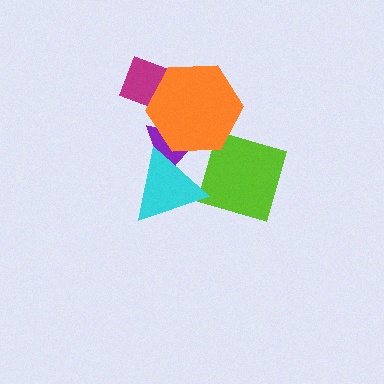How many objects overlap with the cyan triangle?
1 object overlaps with the cyan triangle.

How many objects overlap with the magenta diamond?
1 object overlaps with the magenta diamond.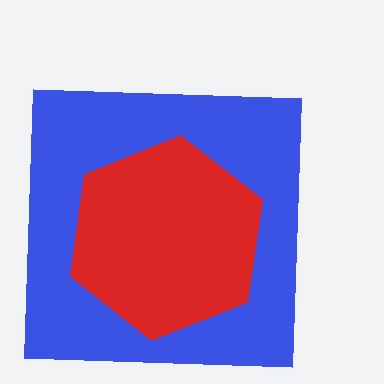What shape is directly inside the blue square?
The red hexagon.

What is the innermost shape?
The red hexagon.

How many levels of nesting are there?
2.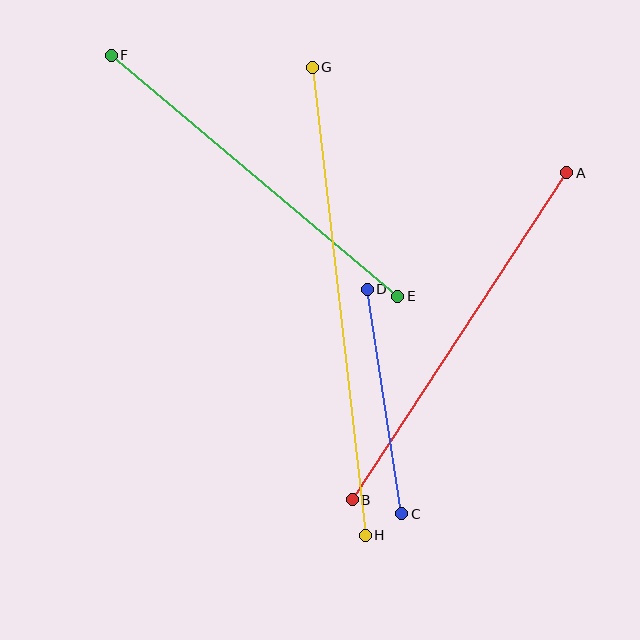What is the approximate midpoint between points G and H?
The midpoint is at approximately (339, 301) pixels.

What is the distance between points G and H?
The distance is approximately 471 pixels.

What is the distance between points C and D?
The distance is approximately 227 pixels.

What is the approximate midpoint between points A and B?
The midpoint is at approximately (460, 336) pixels.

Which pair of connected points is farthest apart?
Points G and H are farthest apart.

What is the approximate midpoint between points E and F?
The midpoint is at approximately (255, 176) pixels.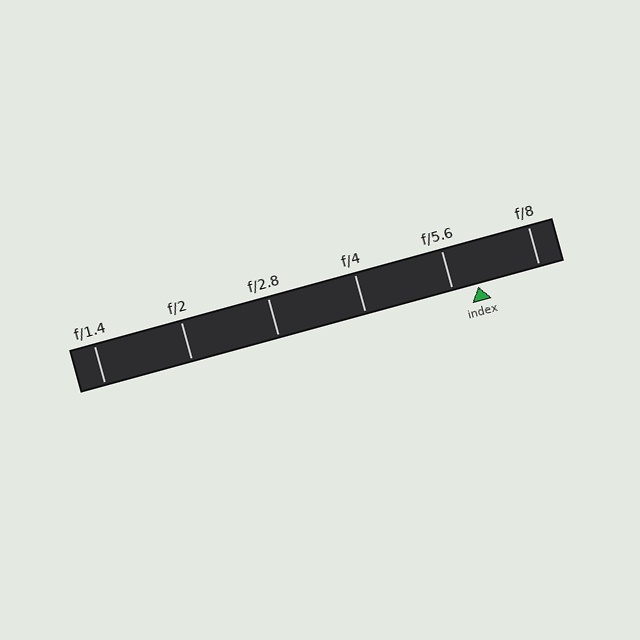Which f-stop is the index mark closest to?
The index mark is closest to f/5.6.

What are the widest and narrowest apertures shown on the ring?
The widest aperture shown is f/1.4 and the narrowest is f/8.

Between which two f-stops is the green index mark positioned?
The index mark is between f/5.6 and f/8.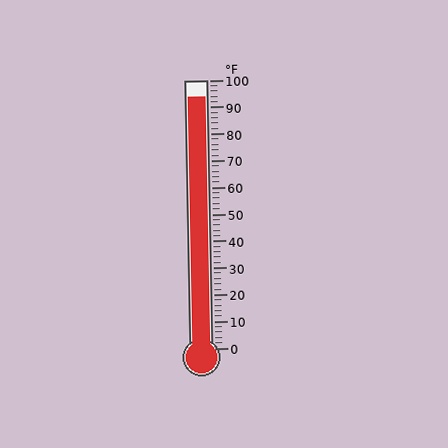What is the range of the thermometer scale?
The thermometer scale ranges from 0°F to 100°F.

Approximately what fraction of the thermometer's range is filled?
The thermometer is filled to approximately 95% of its range.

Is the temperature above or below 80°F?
The temperature is above 80°F.